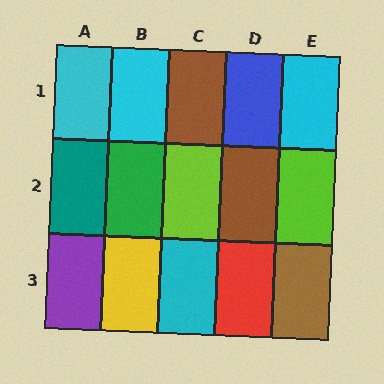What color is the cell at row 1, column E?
Cyan.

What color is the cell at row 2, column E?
Lime.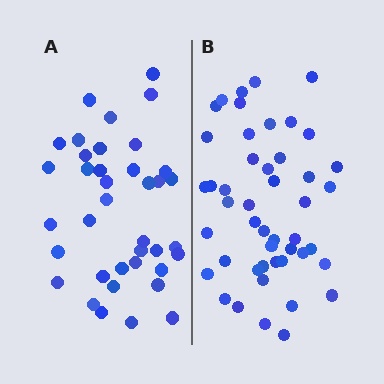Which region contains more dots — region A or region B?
Region B (the right region) has more dots.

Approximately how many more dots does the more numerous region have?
Region B has roughly 8 or so more dots than region A.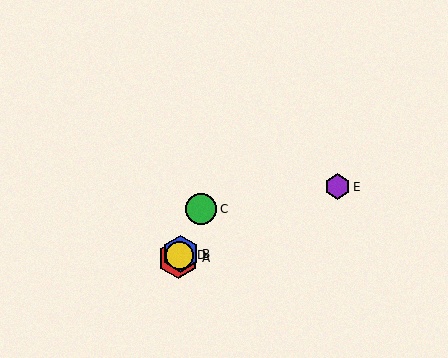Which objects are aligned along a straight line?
Objects A, B, C, D are aligned along a straight line.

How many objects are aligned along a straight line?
4 objects (A, B, C, D) are aligned along a straight line.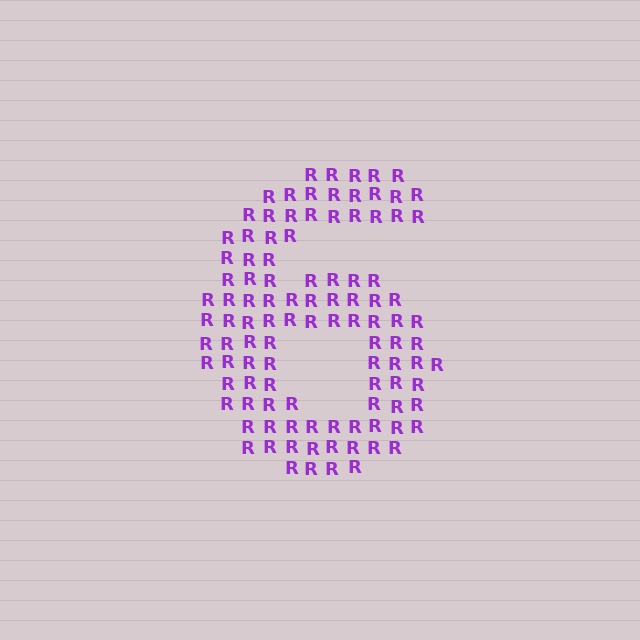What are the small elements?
The small elements are letter R's.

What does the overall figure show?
The overall figure shows the digit 6.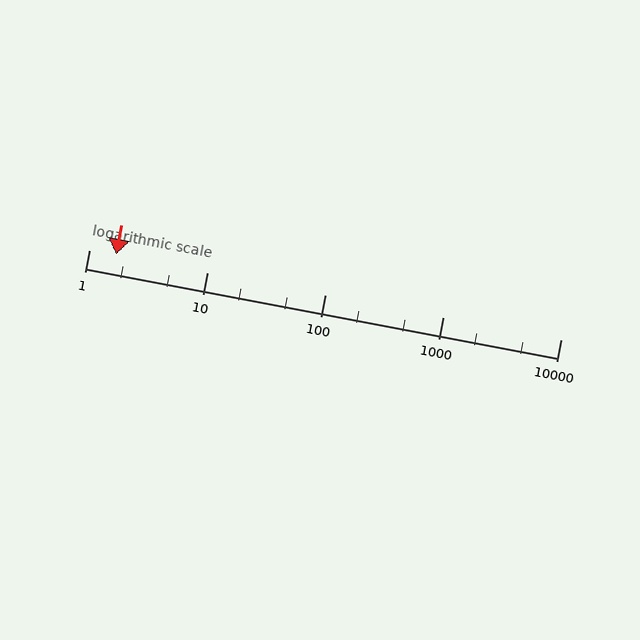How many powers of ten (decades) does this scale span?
The scale spans 4 decades, from 1 to 10000.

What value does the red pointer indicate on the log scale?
The pointer indicates approximately 1.7.